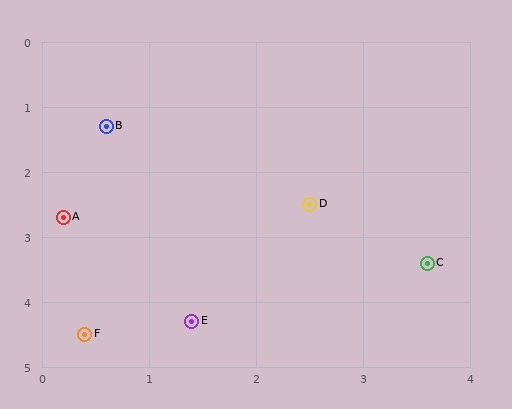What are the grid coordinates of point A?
Point A is at approximately (0.2, 2.7).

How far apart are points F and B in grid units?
Points F and B are about 3.2 grid units apart.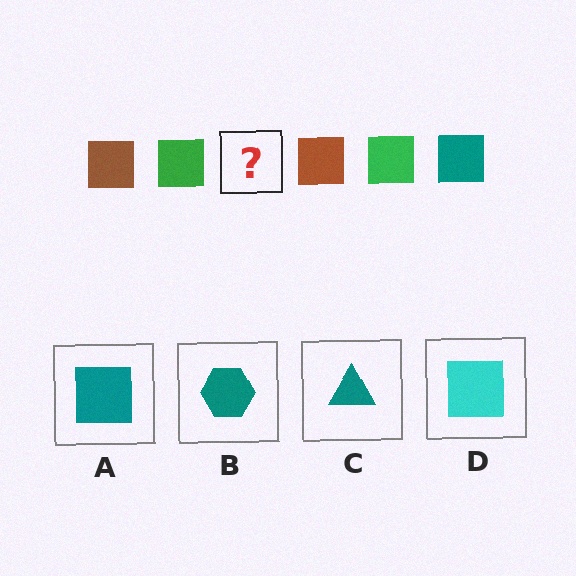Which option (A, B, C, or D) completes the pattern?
A.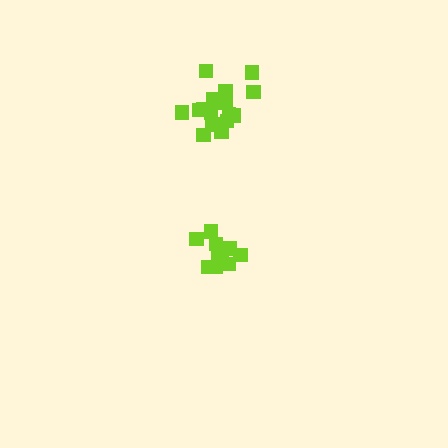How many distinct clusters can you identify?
There are 2 distinct clusters.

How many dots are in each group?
Group 1: 16 dots, Group 2: 12 dots (28 total).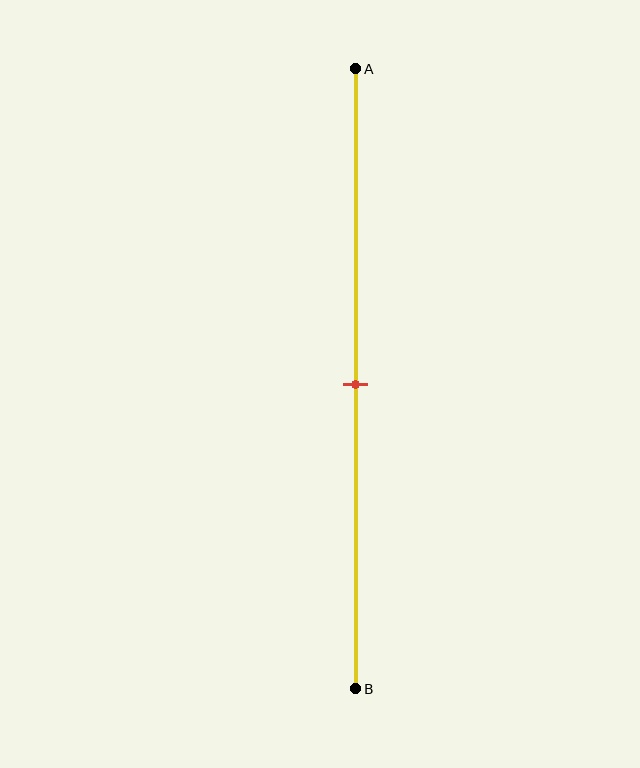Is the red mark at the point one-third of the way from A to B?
No, the mark is at about 50% from A, not at the 33% one-third point.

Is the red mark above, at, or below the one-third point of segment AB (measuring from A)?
The red mark is below the one-third point of segment AB.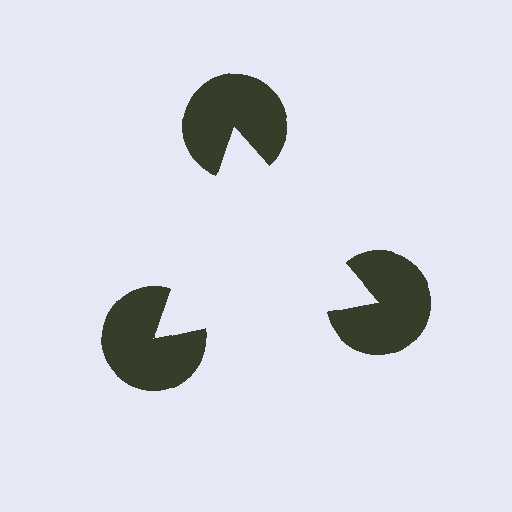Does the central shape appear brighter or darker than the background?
It typically appears slightly brighter than the background, even though no actual brightness change is drawn.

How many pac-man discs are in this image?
There are 3 — one at each vertex of the illusory triangle.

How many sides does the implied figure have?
3 sides.